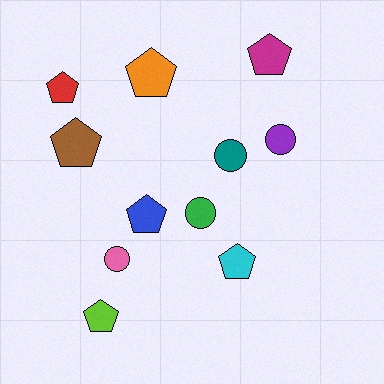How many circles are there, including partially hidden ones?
There are 4 circles.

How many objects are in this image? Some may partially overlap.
There are 11 objects.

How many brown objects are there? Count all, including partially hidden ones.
There is 1 brown object.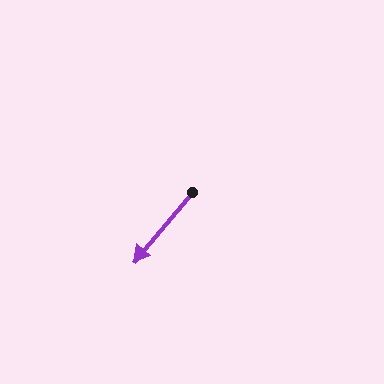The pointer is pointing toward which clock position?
Roughly 7 o'clock.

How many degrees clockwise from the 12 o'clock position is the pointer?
Approximately 220 degrees.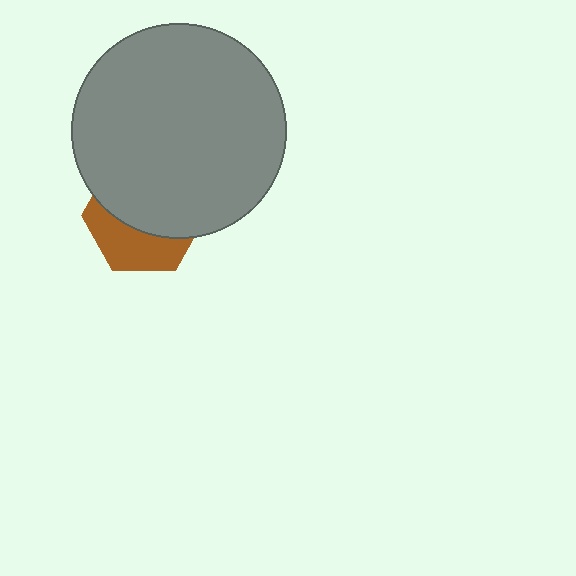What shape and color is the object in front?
The object in front is a gray circle.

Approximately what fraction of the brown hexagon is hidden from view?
Roughly 62% of the brown hexagon is hidden behind the gray circle.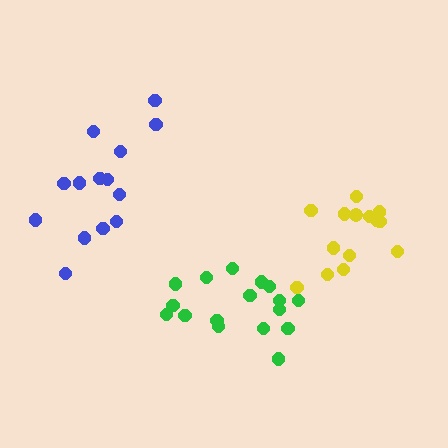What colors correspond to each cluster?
The clusters are colored: yellow, green, blue.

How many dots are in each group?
Group 1: 14 dots, Group 2: 17 dots, Group 3: 14 dots (45 total).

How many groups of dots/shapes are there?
There are 3 groups.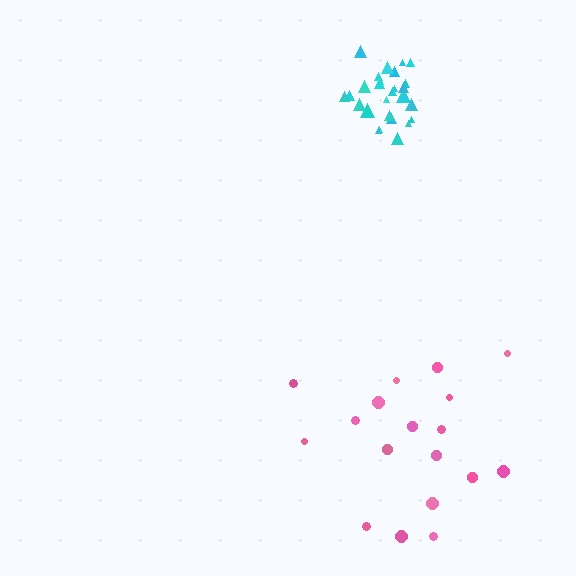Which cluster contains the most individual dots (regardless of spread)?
Cyan (27).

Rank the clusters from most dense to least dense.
cyan, pink.